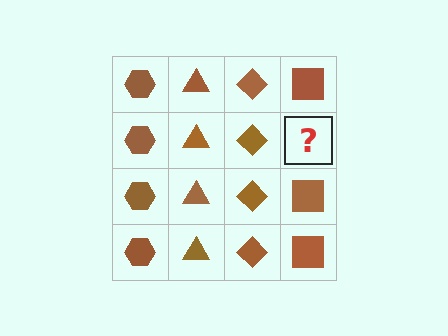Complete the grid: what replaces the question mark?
The question mark should be replaced with a brown square.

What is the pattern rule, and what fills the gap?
The rule is that each column has a consistent shape. The gap should be filled with a brown square.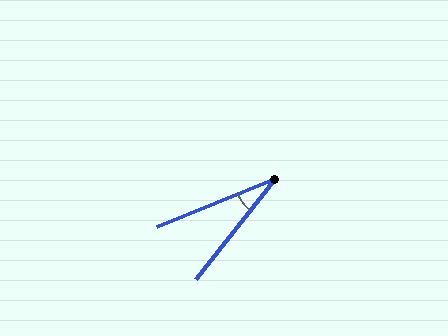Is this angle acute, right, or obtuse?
It is acute.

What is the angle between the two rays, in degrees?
Approximately 29 degrees.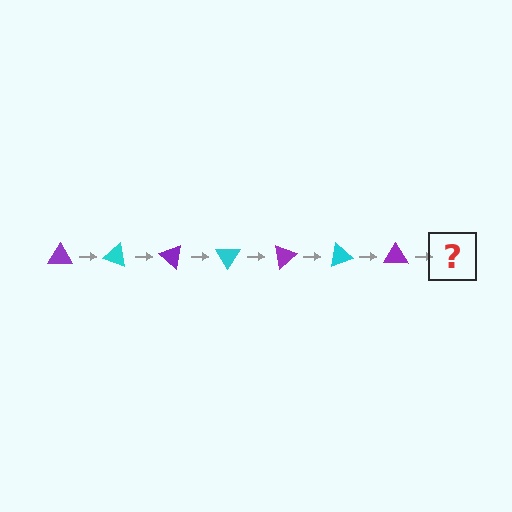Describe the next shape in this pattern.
It should be a cyan triangle, rotated 140 degrees from the start.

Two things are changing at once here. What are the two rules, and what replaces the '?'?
The two rules are that it rotates 20 degrees each step and the color cycles through purple and cyan. The '?' should be a cyan triangle, rotated 140 degrees from the start.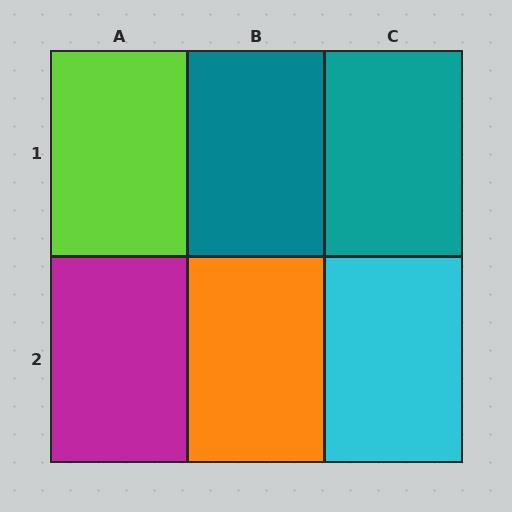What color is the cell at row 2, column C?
Cyan.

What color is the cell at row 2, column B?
Orange.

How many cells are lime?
1 cell is lime.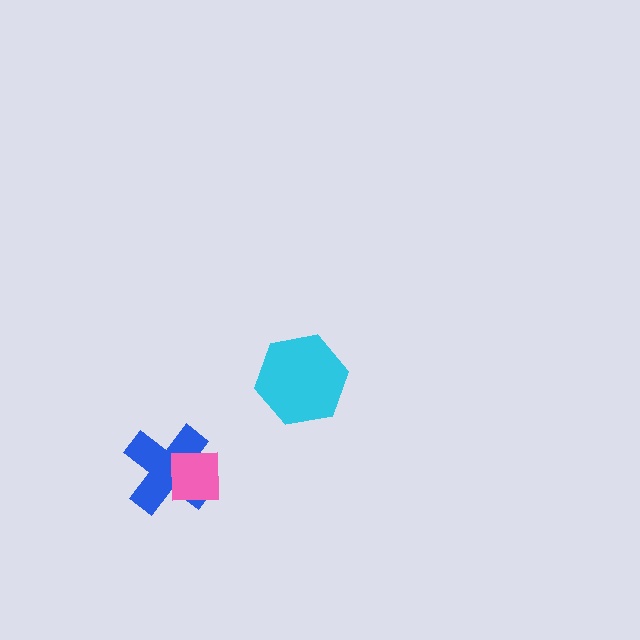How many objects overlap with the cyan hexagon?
0 objects overlap with the cyan hexagon.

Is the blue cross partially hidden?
Yes, it is partially covered by another shape.